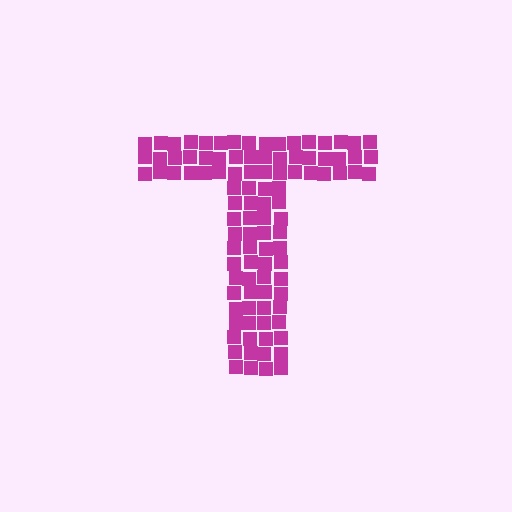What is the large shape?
The large shape is the letter T.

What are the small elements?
The small elements are squares.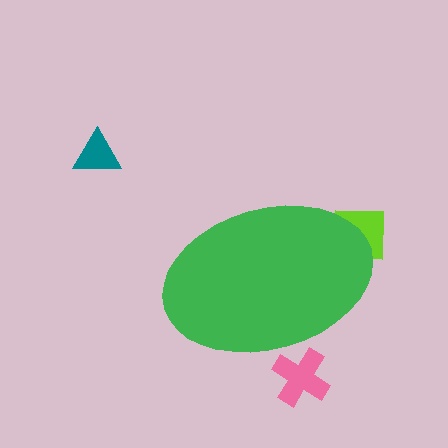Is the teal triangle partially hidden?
No, the teal triangle is fully visible.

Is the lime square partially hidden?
Yes, the lime square is partially hidden behind the green ellipse.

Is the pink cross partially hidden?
Yes, the pink cross is partially hidden behind the green ellipse.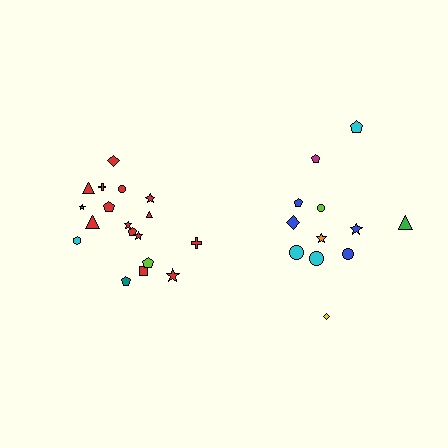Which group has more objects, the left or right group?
The left group.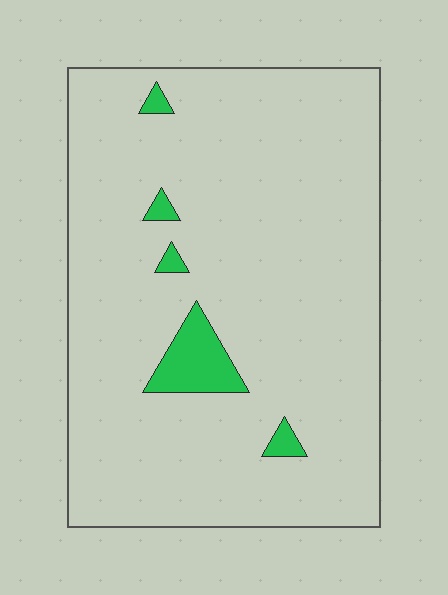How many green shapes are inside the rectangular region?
5.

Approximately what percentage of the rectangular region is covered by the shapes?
Approximately 5%.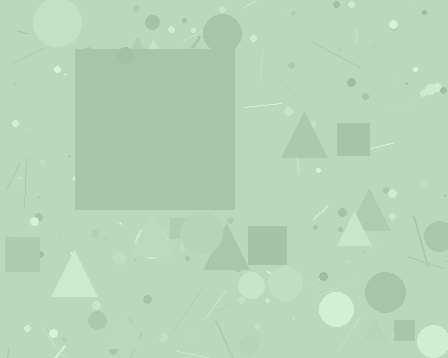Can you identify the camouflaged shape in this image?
The camouflaged shape is a square.